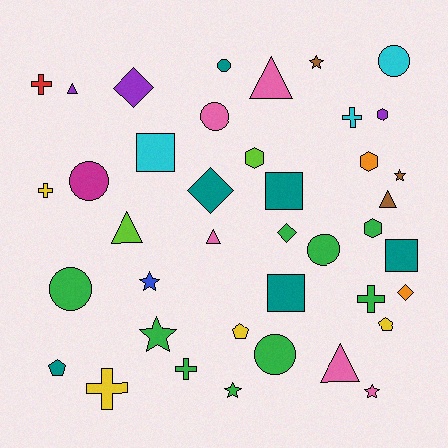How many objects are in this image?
There are 40 objects.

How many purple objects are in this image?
There are 3 purple objects.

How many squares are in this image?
There are 4 squares.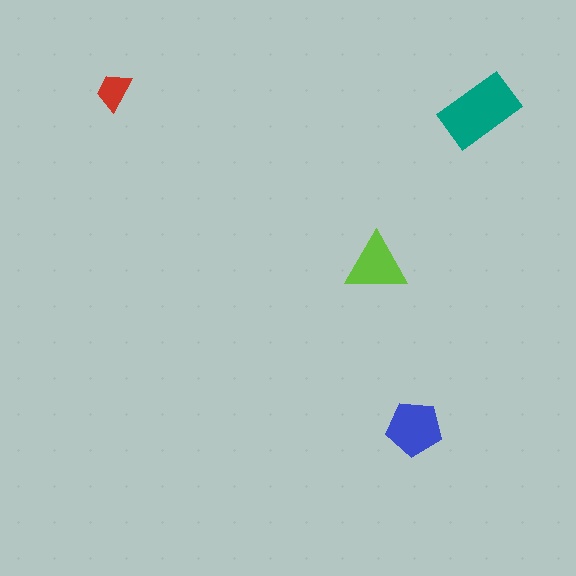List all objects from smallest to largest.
The red trapezoid, the lime triangle, the blue pentagon, the teal rectangle.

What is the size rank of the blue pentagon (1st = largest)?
2nd.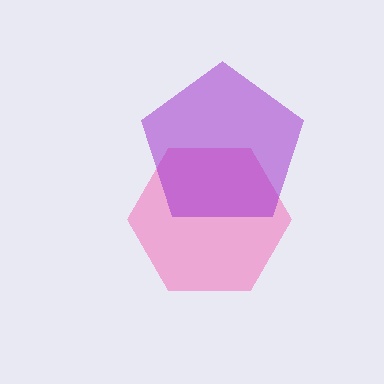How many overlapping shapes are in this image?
There are 2 overlapping shapes in the image.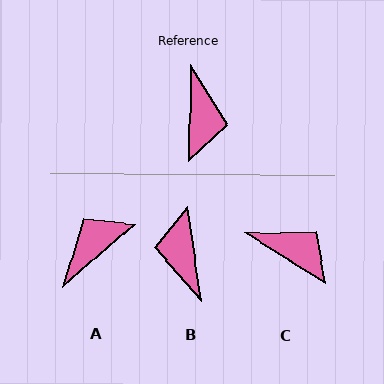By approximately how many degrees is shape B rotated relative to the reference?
Approximately 170 degrees clockwise.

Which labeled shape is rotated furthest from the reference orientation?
B, about 170 degrees away.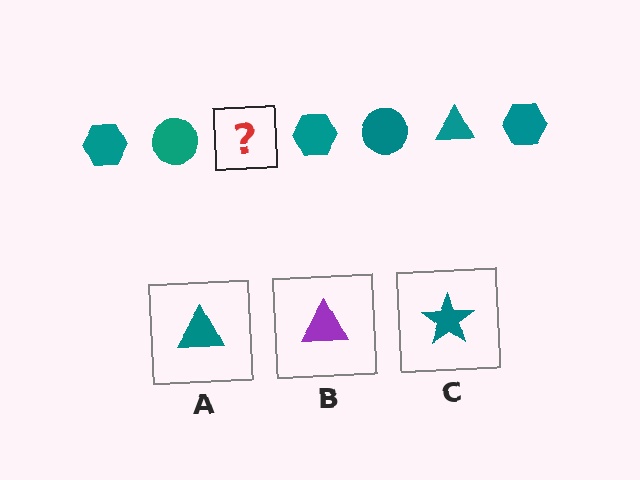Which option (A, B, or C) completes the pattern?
A.